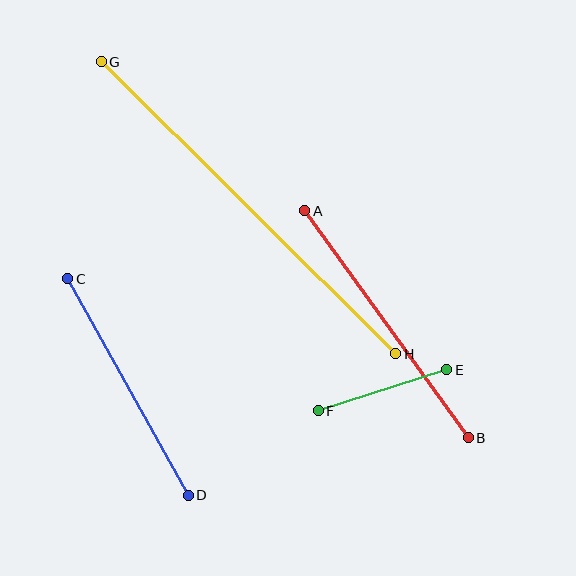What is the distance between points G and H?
The distance is approximately 415 pixels.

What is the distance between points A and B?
The distance is approximately 280 pixels.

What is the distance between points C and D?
The distance is approximately 248 pixels.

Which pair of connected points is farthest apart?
Points G and H are farthest apart.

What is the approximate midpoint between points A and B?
The midpoint is at approximately (387, 324) pixels.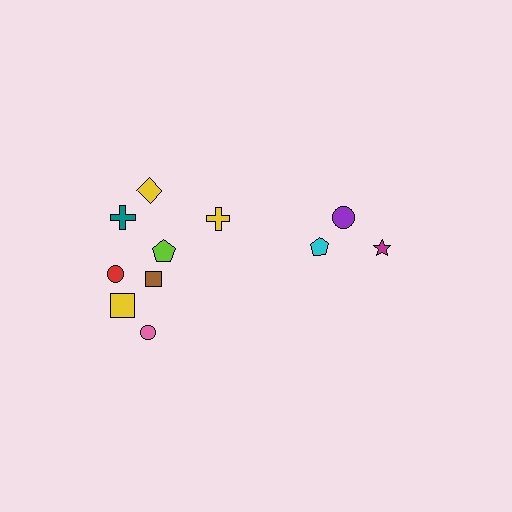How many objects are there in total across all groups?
There are 11 objects.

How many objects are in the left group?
There are 8 objects.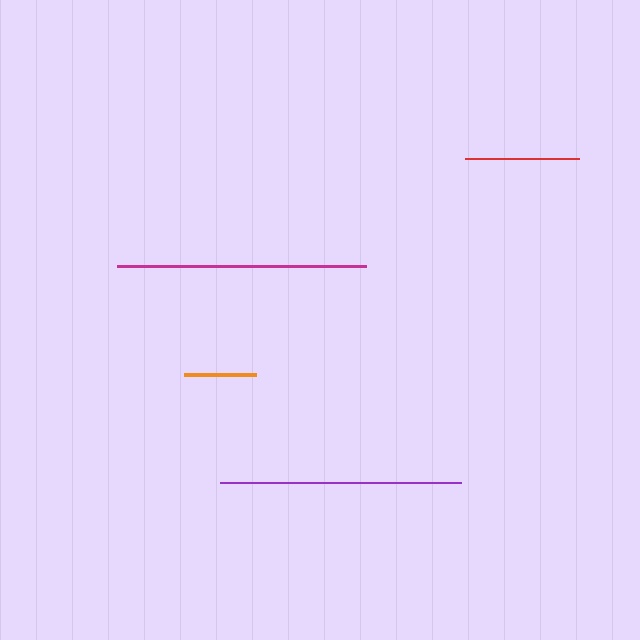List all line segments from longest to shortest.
From longest to shortest: magenta, purple, red, orange.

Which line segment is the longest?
The magenta line is the longest at approximately 249 pixels.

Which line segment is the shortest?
The orange line is the shortest at approximately 72 pixels.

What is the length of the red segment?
The red segment is approximately 114 pixels long.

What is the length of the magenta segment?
The magenta segment is approximately 249 pixels long.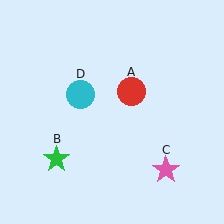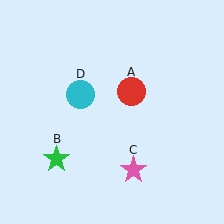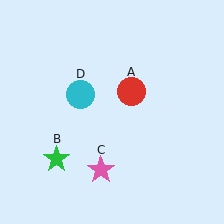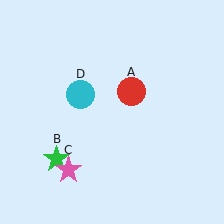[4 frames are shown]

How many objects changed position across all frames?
1 object changed position: pink star (object C).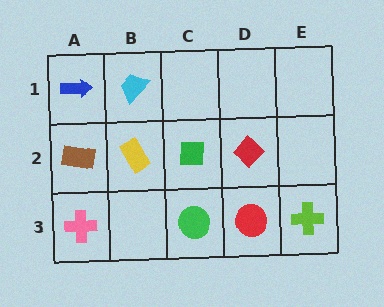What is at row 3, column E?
A lime cross.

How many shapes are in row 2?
4 shapes.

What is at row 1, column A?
A blue arrow.